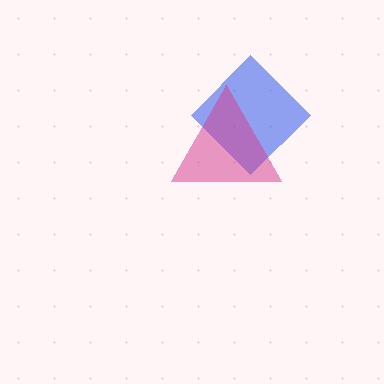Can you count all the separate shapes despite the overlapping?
Yes, there are 2 separate shapes.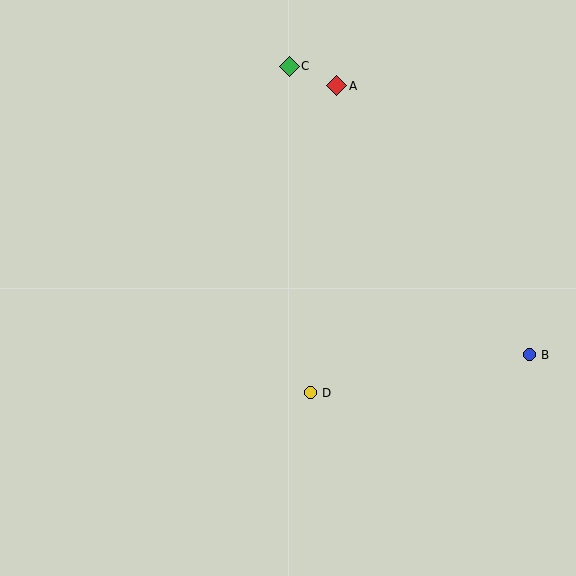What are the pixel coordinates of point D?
Point D is at (310, 393).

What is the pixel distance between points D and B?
The distance between D and B is 222 pixels.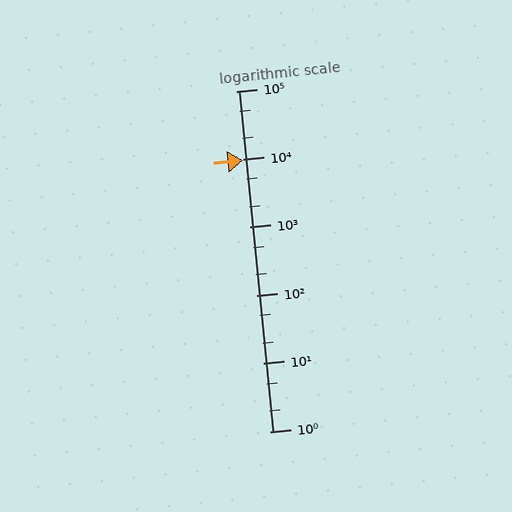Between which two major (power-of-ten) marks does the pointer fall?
The pointer is between 1000 and 10000.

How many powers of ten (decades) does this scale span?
The scale spans 5 decades, from 1 to 100000.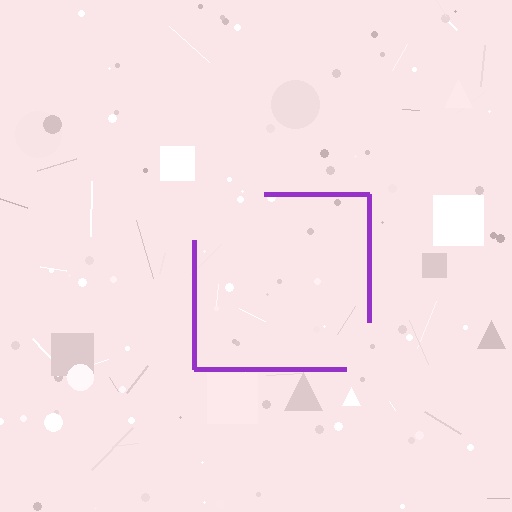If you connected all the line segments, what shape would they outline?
They would outline a square.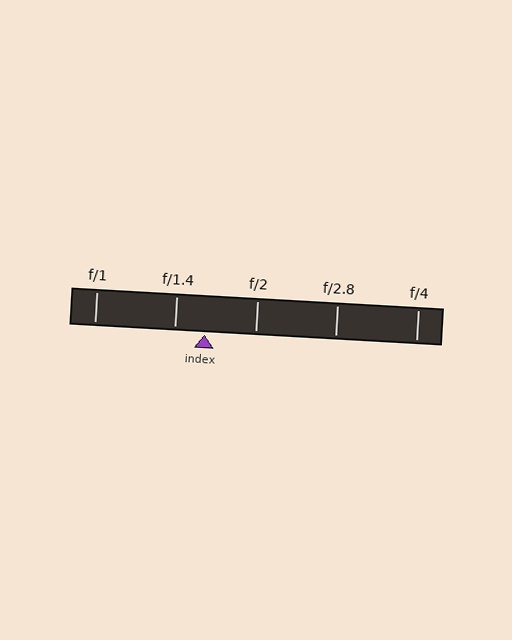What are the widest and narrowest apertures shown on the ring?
The widest aperture shown is f/1 and the narrowest is f/4.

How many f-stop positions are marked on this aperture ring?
There are 5 f-stop positions marked.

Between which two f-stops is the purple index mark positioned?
The index mark is between f/1.4 and f/2.